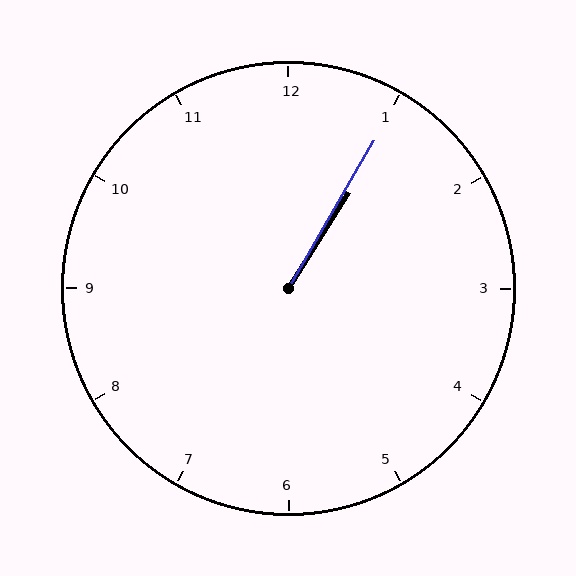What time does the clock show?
1:05.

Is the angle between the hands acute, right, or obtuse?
It is acute.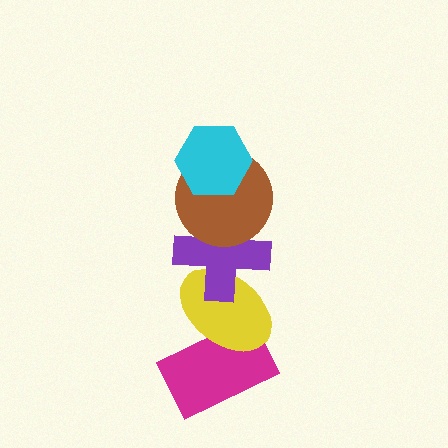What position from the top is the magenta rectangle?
The magenta rectangle is 5th from the top.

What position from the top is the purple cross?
The purple cross is 3rd from the top.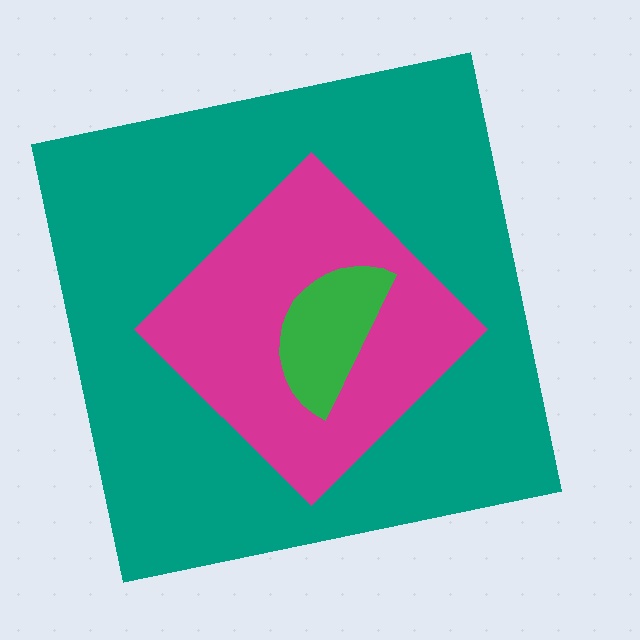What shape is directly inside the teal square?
The magenta diamond.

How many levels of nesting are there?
3.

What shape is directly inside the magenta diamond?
The green semicircle.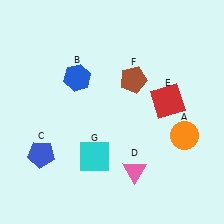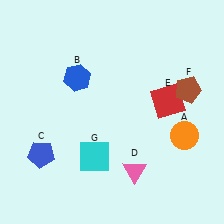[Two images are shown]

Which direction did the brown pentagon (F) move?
The brown pentagon (F) moved right.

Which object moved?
The brown pentagon (F) moved right.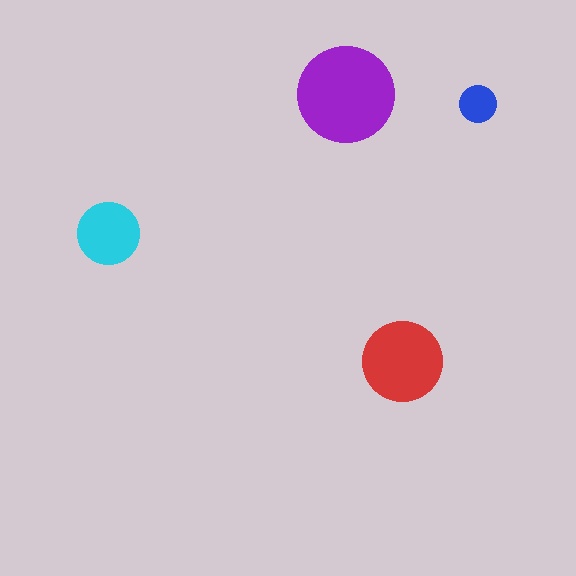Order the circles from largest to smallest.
the purple one, the red one, the cyan one, the blue one.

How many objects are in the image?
There are 4 objects in the image.